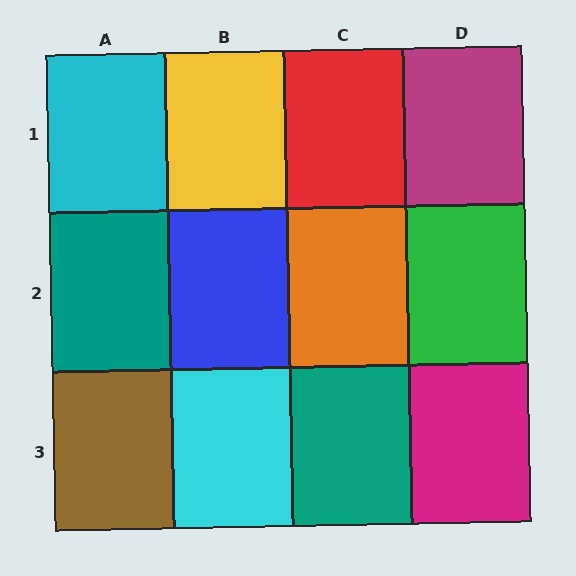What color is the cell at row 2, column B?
Blue.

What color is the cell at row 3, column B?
Cyan.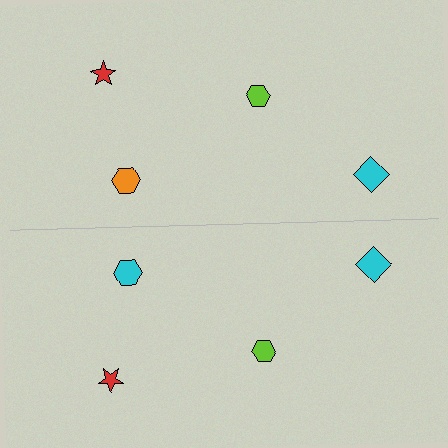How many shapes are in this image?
There are 8 shapes in this image.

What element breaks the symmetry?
The cyan hexagon on the bottom side breaks the symmetry — its mirror counterpart is orange.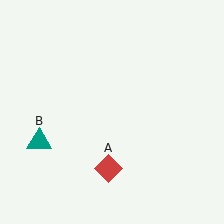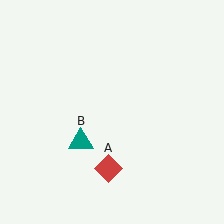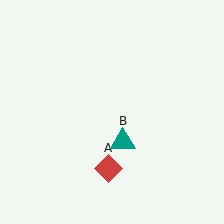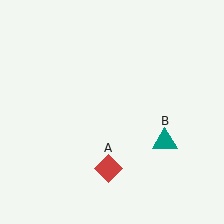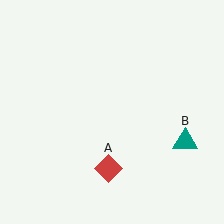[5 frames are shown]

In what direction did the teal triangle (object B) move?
The teal triangle (object B) moved right.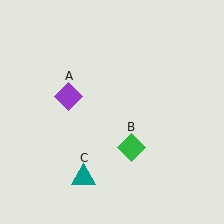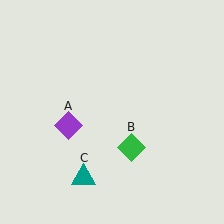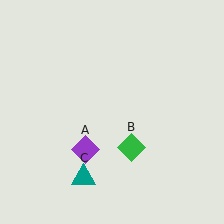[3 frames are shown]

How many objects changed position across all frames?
1 object changed position: purple diamond (object A).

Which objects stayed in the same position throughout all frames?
Green diamond (object B) and teal triangle (object C) remained stationary.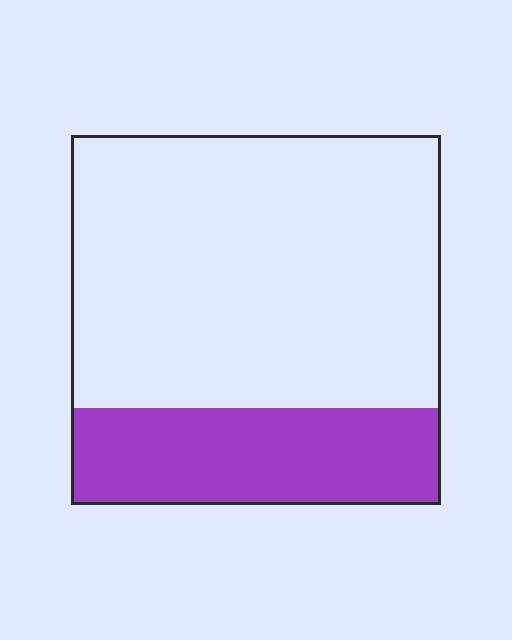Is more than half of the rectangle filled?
No.